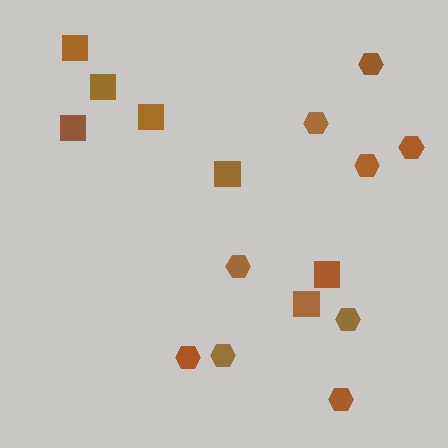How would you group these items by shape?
There are 2 groups: one group of hexagons (9) and one group of squares (7).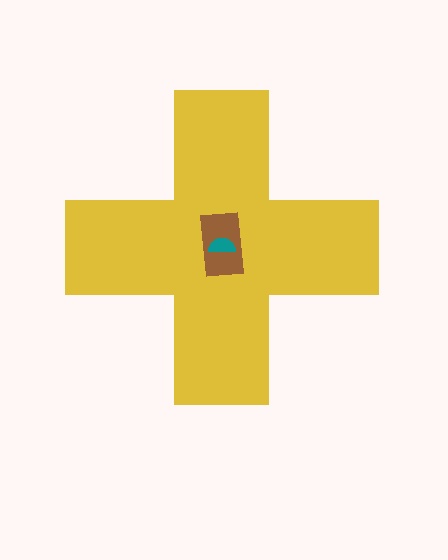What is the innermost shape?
The teal semicircle.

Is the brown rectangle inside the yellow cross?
Yes.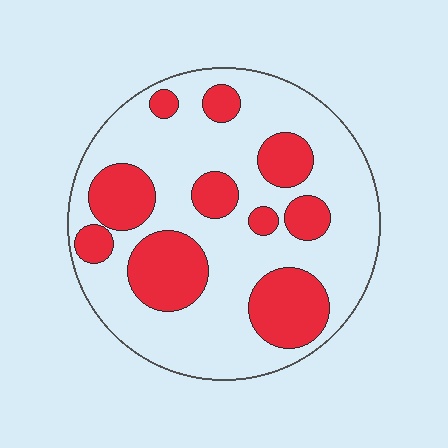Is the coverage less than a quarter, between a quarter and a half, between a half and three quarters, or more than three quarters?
Between a quarter and a half.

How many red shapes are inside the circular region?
10.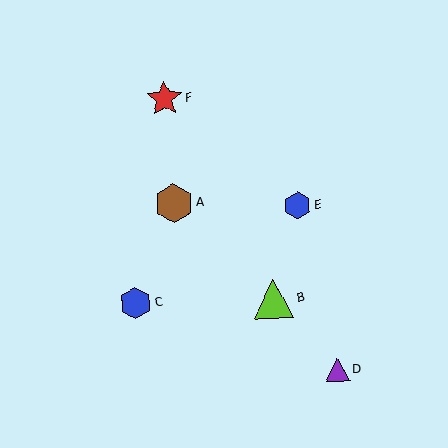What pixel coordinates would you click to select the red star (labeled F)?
Click at (164, 99) to select the red star F.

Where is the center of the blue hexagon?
The center of the blue hexagon is at (136, 303).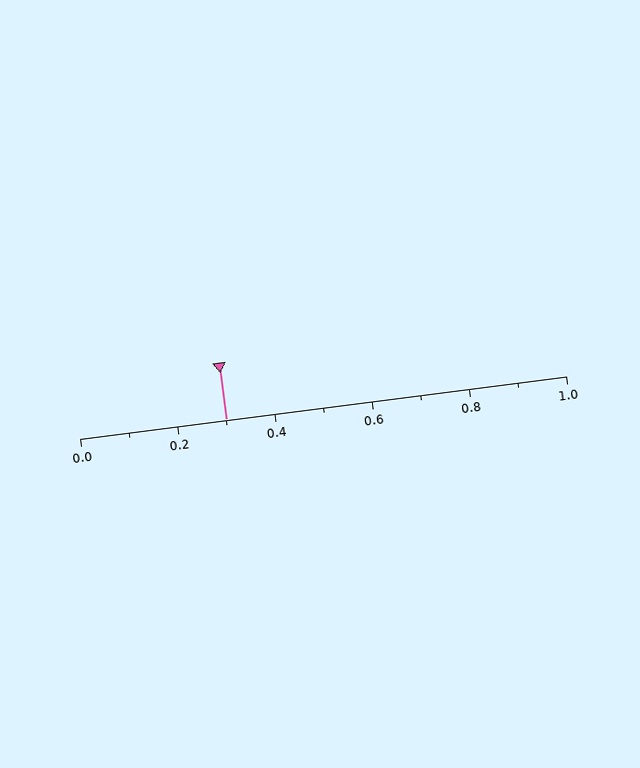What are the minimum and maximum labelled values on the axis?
The axis runs from 0.0 to 1.0.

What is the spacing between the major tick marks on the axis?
The major ticks are spaced 0.2 apart.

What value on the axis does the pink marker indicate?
The marker indicates approximately 0.3.